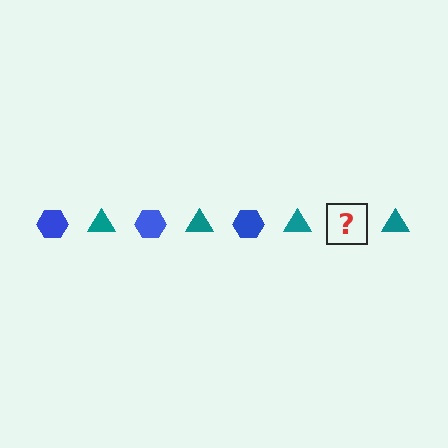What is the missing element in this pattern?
The missing element is a blue hexagon.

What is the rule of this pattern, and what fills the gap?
The rule is that the pattern alternates between blue hexagon and teal triangle. The gap should be filled with a blue hexagon.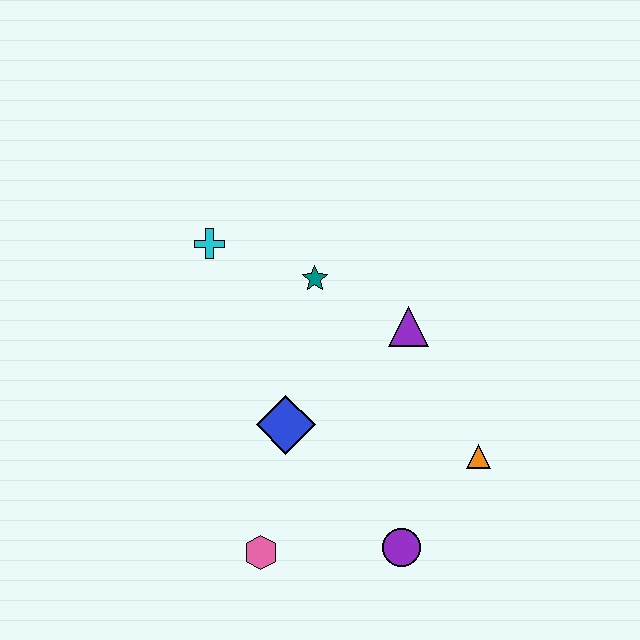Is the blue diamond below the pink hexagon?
No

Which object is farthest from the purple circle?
The cyan cross is farthest from the purple circle.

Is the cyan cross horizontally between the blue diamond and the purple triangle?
No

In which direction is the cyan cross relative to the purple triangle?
The cyan cross is to the left of the purple triangle.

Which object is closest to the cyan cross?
The teal star is closest to the cyan cross.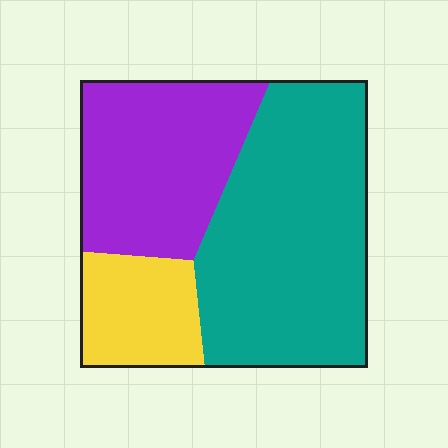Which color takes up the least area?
Yellow, at roughly 15%.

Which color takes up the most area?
Teal, at roughly 50%.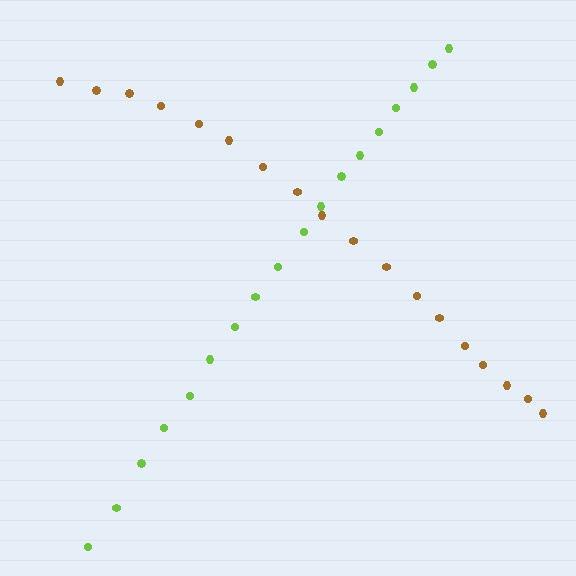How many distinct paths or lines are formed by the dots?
There are 2 distinct paths.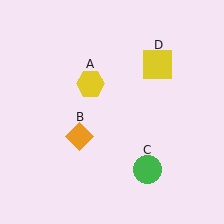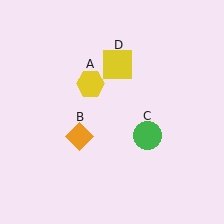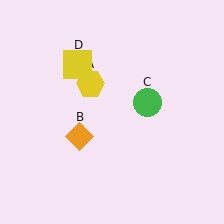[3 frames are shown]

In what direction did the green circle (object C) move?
The green circle (object C) moved up.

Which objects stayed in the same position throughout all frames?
Yellow hexagon (object A) and orange diamond (object B) remained stationary.